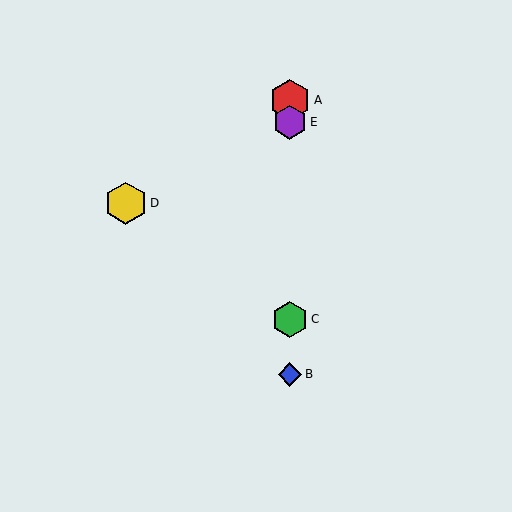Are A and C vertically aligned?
Yes, both are at x≈290.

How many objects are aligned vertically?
4 objects (A, B, C, E) are aligned vertically.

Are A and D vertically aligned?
No, A is at x≈290 and D is at x≈126.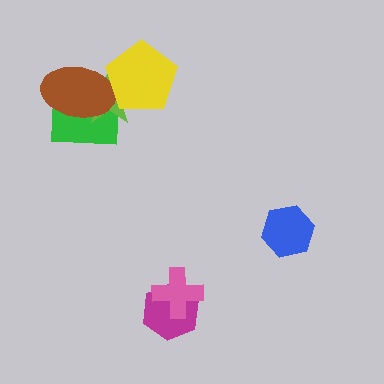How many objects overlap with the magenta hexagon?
1 object overlaps with the magenta hexagon.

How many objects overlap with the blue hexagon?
0 objects overlap with the blue hexagon.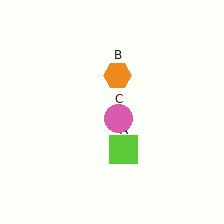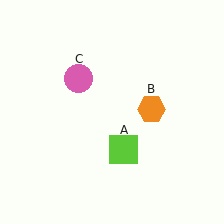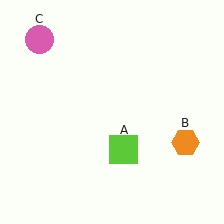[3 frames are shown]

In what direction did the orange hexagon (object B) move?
The orange hexagon (object B) moved down and to the right.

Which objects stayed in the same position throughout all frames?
Lime square (object A) remained stationary.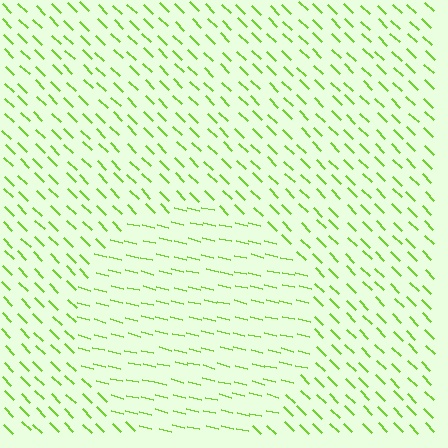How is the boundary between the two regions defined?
The boundary is defined purely by a change in line orientation (approximately 31 degrees difference). All lines are the same color and thickness.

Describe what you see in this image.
The image is filled with small lime line segments. A circle region in the image has lines oriented differently from the surrounding lines, creating a visible texture boundary.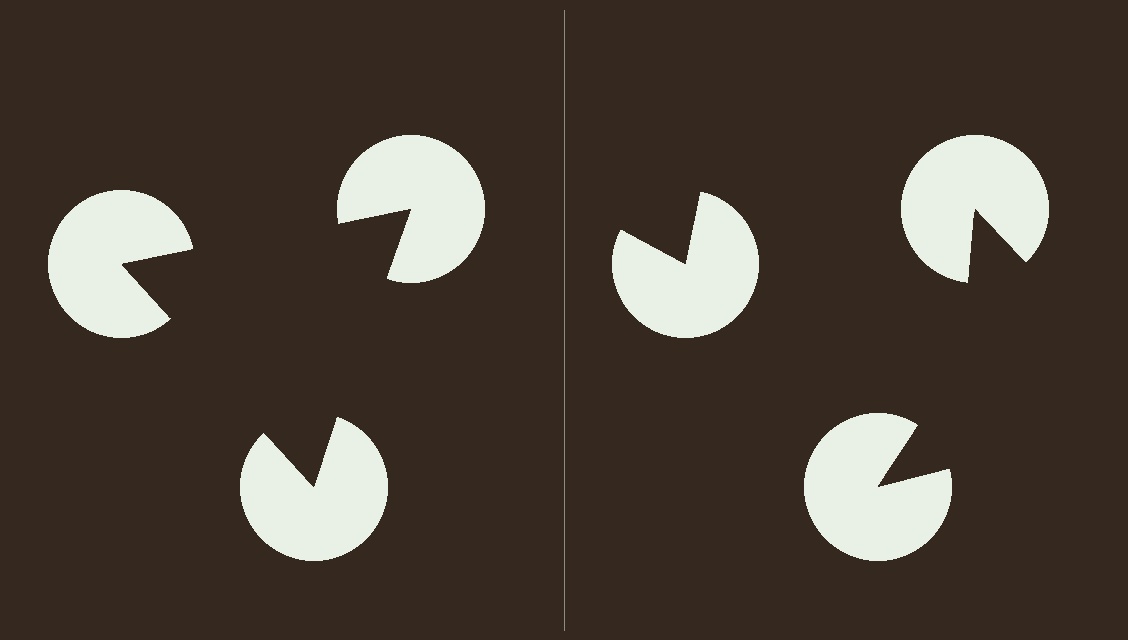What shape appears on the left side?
An illusory triangle.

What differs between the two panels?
The pac-man discs are positioned identically on both sides; only the wedge orientations differ. On the left they align to a triangle; on the right they are misaligned.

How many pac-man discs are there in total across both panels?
6 — 3 on each side.